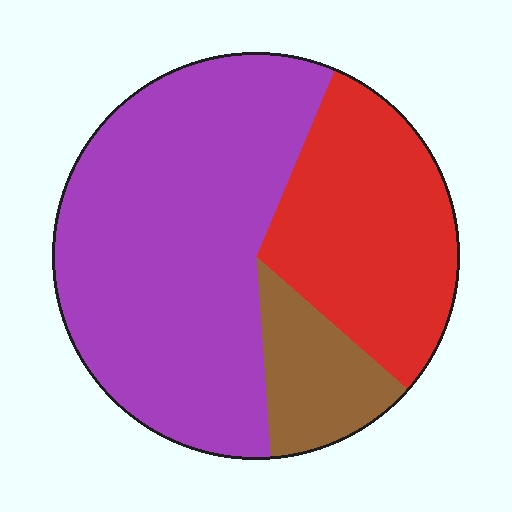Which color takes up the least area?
Brown, at roughly 10%.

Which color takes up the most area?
Purple, at roughly 60%.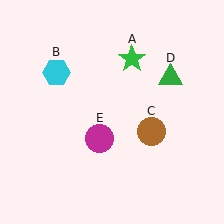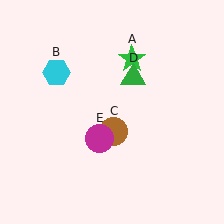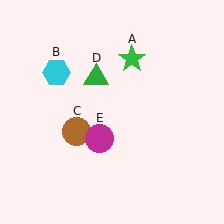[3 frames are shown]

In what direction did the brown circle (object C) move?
The brown circle (object C) moved left.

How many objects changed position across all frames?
2 objects changed position: brown circle (object C), green triangle (object D).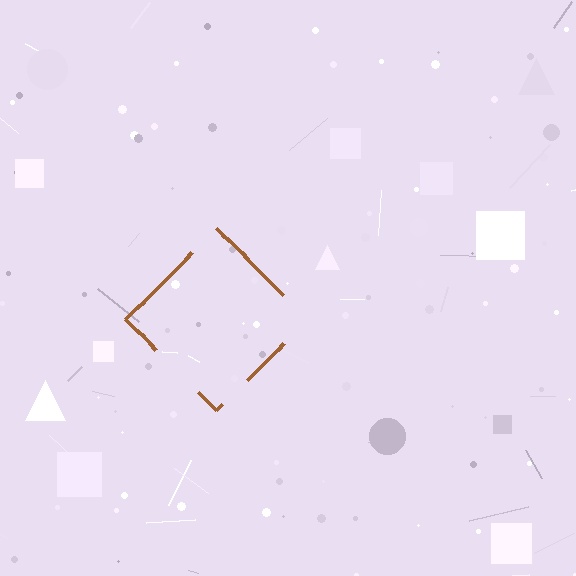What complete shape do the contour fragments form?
The contour fragments form a diamond.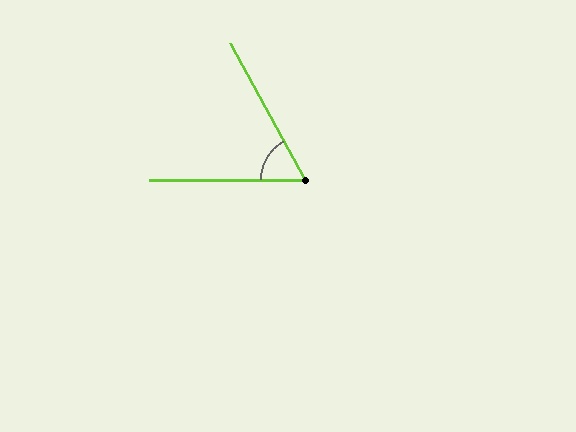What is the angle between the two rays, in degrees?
Approximately 61 degrees.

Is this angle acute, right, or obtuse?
It is acute.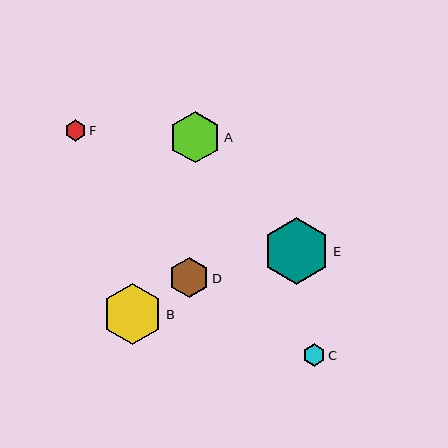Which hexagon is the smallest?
Hexagon F is the smallest with a size of approximately 22 pixels.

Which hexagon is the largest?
Hexagon E is the largest with a size of approximately 67 pixels.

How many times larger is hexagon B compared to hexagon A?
Hexagon B is approximately 1.2 times the size of hexagon A.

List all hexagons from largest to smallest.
From largest to smallest: E, B, A, D, C, F.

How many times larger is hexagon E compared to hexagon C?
Hexagon E is approximately 3.0 times the size of hexagon C.